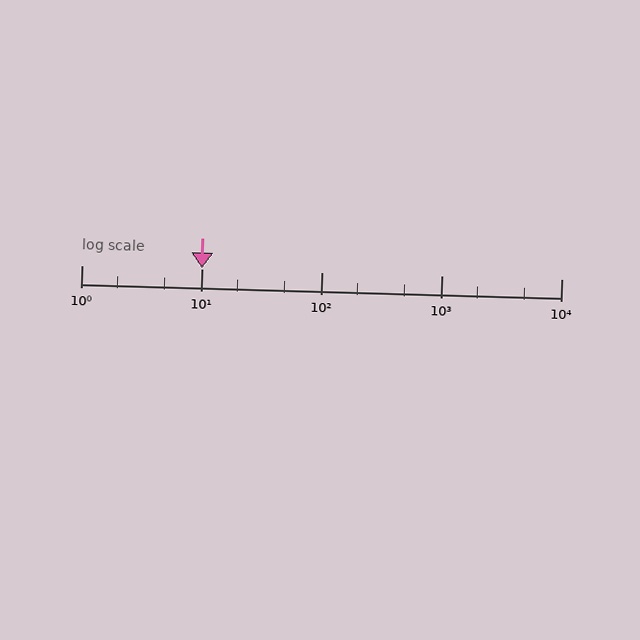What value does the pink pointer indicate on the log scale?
The pointer indicates approximately 10.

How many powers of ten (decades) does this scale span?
The scale spans 4 decades, from 1 to 10000.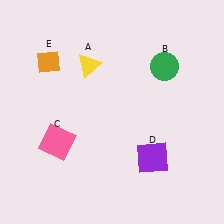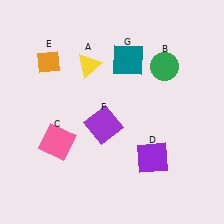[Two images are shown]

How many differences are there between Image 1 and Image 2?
There are 2 differences between the two images.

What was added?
A purple square (F), a teal square (G) were added in Image 2.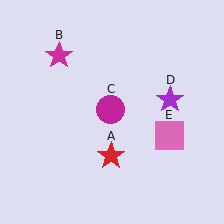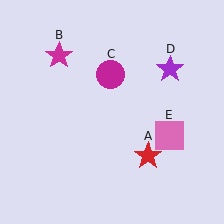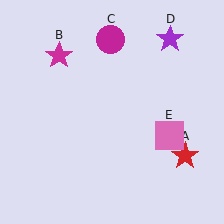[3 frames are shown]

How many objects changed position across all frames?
3 objects changed position: red star (object A), magenta circle (object C), purple star (object D).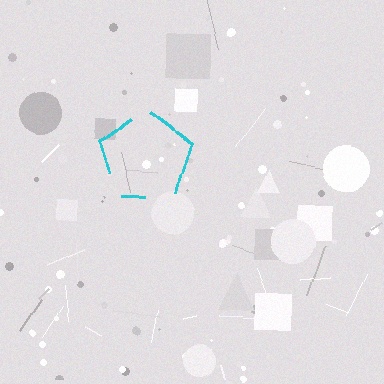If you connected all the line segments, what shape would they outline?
They would outline a pentagon.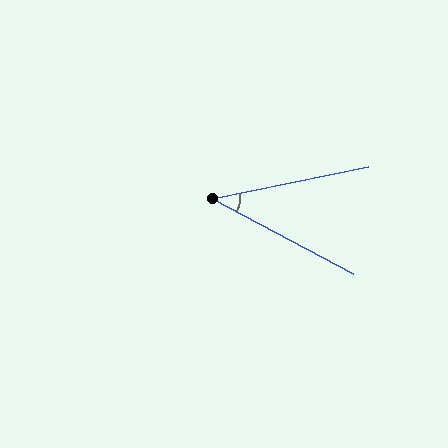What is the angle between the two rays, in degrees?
Approximately 40 degrees.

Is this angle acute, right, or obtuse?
It is acute.